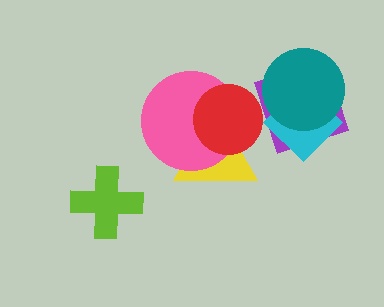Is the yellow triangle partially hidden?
Yes, it is partially covered by another shape.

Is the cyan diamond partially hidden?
Yes, it is partially covered by another shape.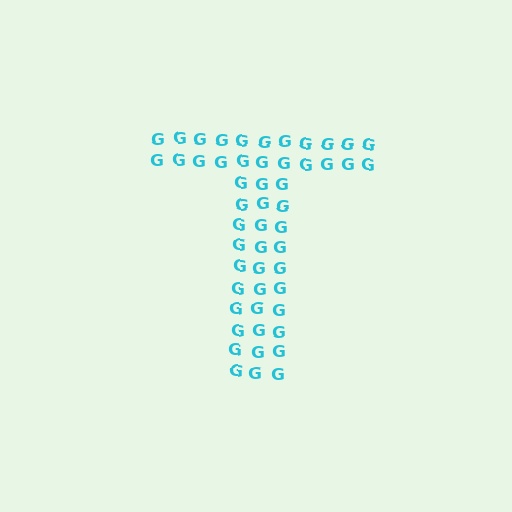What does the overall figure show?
The overall figure shows the letter T.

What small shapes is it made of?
It is made of small letter G's.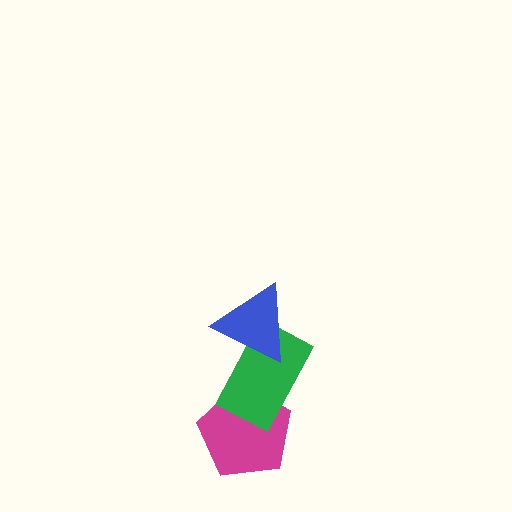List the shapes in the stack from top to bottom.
From top to bottom: the blue triangle, the green rectangle, the magenta pentagon.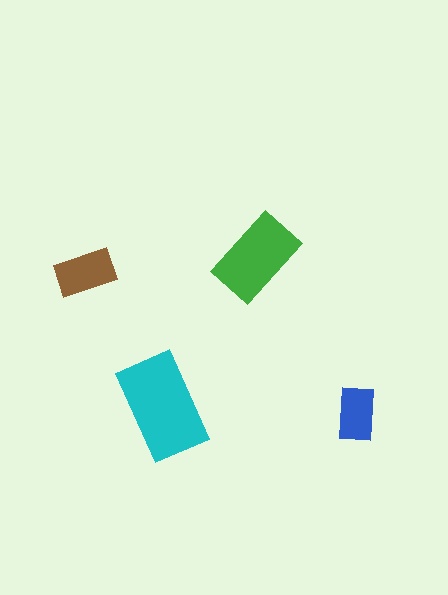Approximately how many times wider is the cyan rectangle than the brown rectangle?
About 1.5 times wider.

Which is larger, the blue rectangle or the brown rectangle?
The brown one.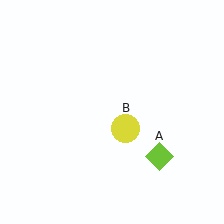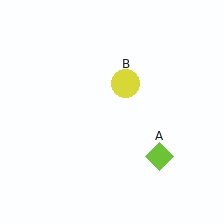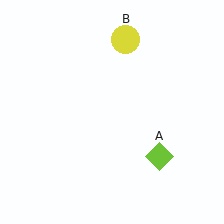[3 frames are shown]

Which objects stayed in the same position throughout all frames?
Lime diamond (object A) remained stationary.